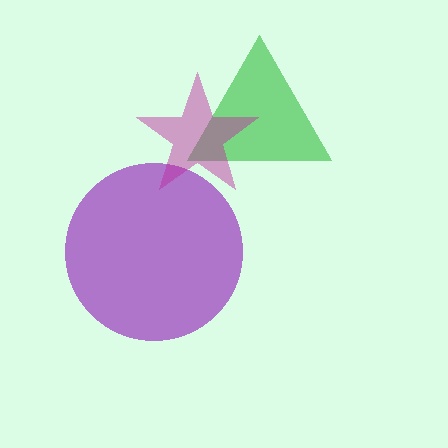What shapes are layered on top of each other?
The layered shapes are: a green triangle, a purple circle, a magenta star.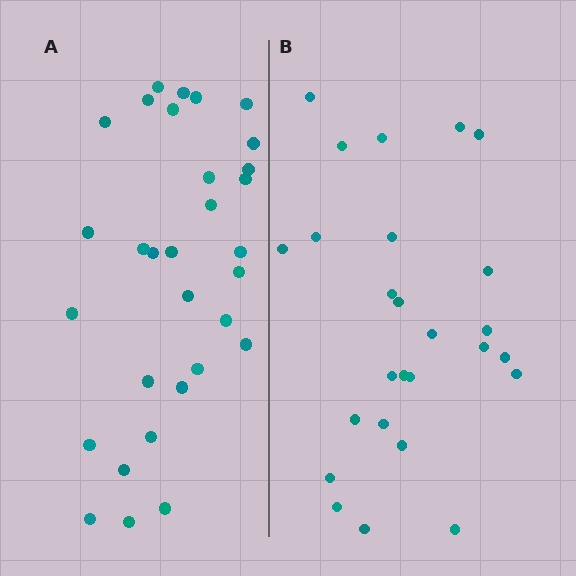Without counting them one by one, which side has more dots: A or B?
Region A (the left region) has more dots.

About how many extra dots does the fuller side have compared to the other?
Region A has about 5 more dots than region B.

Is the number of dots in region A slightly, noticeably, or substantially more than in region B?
Region A has only slightly more — the two regions are fairly close. The ratio is roughly 1.2 to 1.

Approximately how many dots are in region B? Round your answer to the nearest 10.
About 30 dots. (The exact count is 26, which rounds to 30.)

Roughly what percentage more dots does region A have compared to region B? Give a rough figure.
About 20% more.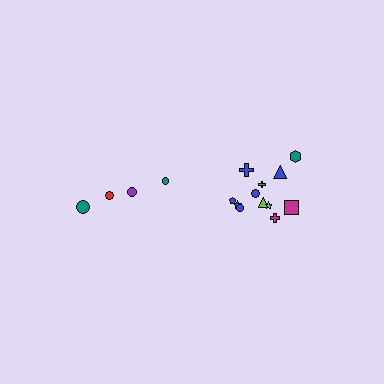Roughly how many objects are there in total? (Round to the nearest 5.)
Roughly 15 objects in total.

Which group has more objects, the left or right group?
The right group.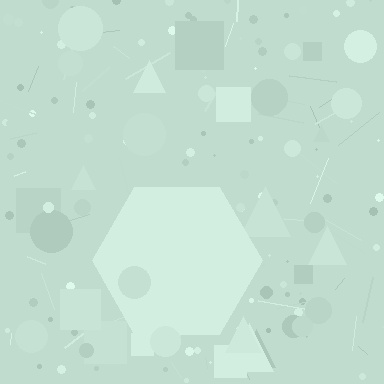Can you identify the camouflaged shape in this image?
The camouflaged shape is a hexagon.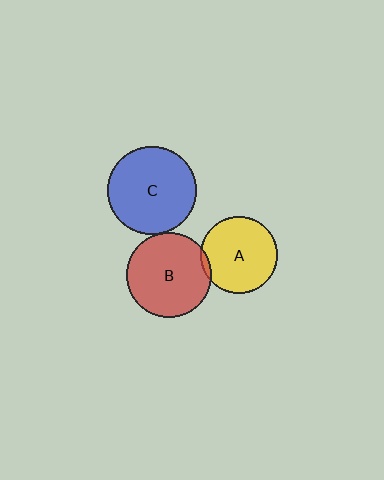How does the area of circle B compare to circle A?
Approximately 1.2 times.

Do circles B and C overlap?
Yes.